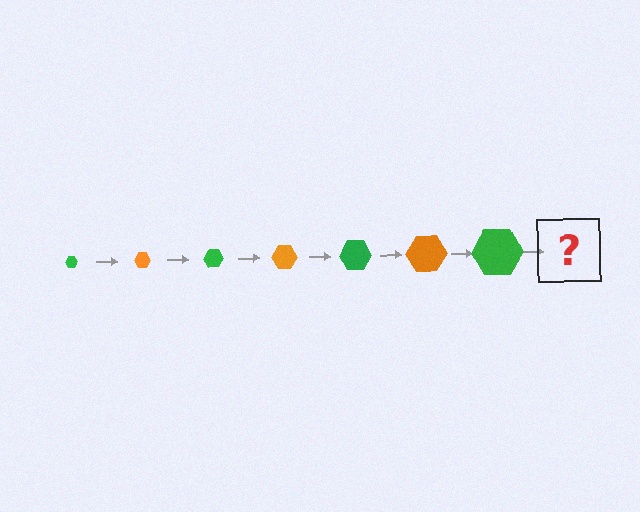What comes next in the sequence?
The next element should be an orange hexagon, larger than the previous one.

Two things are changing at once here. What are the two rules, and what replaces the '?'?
The two rules are that the hexagon grows larger each step and the color cycles through green and orange. The '?' should be an orange hexagon, larger than the previous one.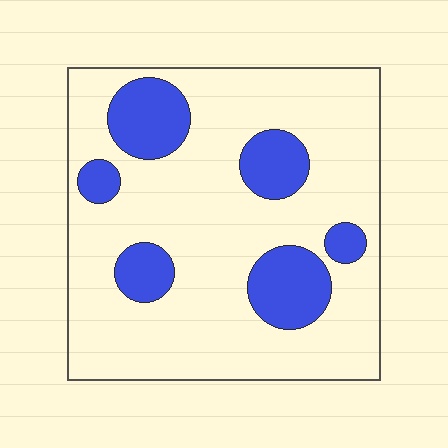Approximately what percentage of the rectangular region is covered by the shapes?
Approximately 20%.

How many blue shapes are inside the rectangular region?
6.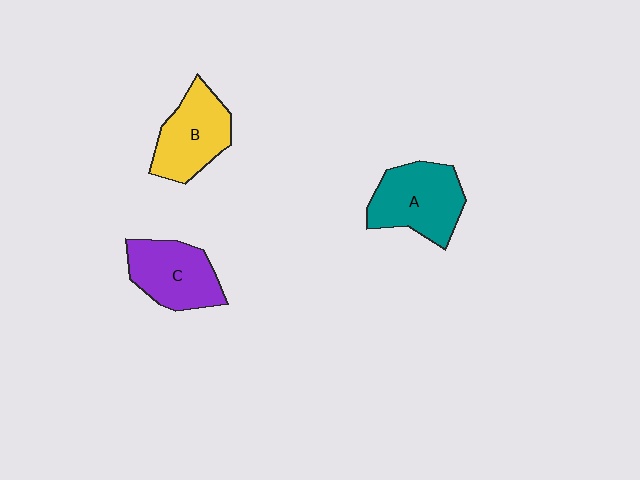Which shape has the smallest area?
Shape C (purple).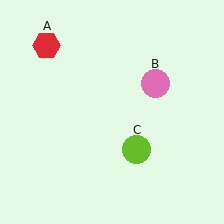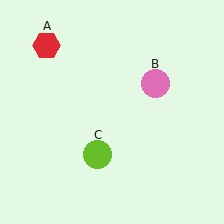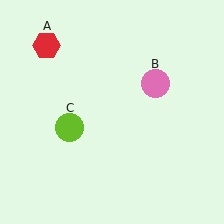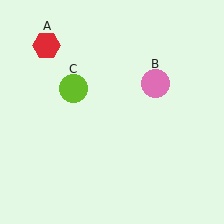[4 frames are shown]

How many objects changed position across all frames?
1 object changed position: lime circle (object C).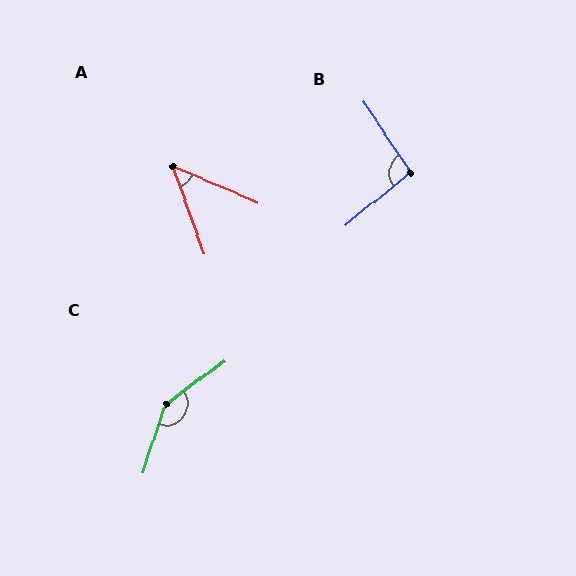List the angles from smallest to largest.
A (48°), B (95°), C (145°).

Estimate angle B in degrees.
Approximately 95 degrees.